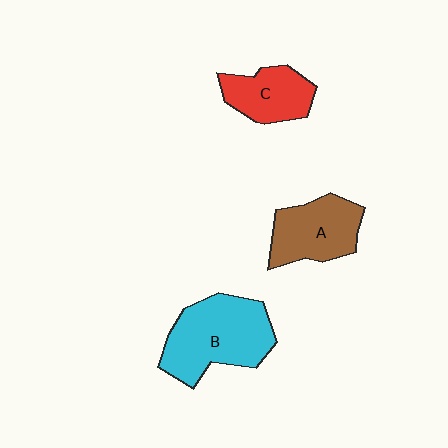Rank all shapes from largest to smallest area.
From largest to smallest: B (cyan), A (brown), C (red).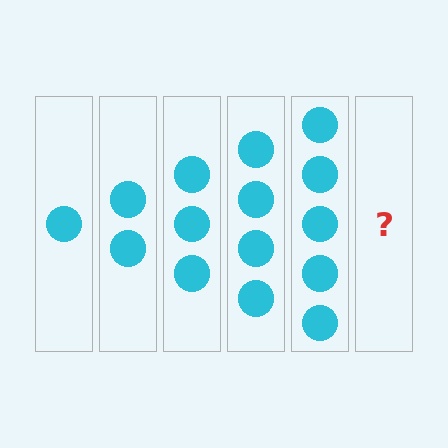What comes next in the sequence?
The next element should be 6 circles.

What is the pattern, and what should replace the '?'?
The pattern is that each step adds one more circle. The '?' should be 6 circles.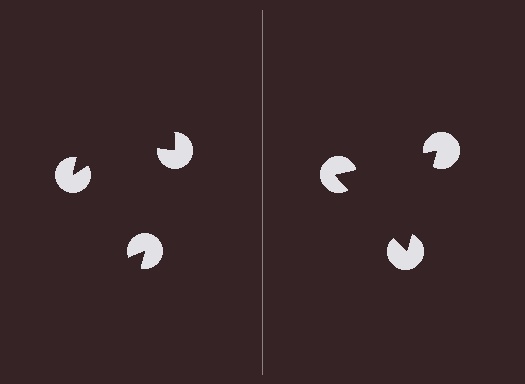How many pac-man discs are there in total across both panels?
6 — 3 on each side.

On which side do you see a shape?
An illusory triangle appears on the right side. On the left side the wedge cuts are rotated, so no coherent shape forms.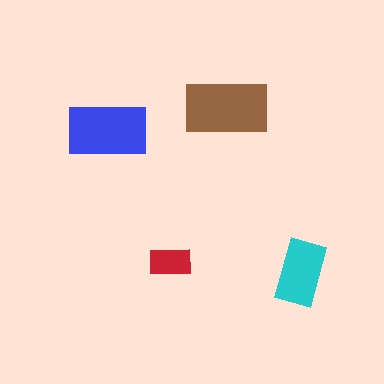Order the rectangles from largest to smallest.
the brown one, the blue one, the cyan one, the red one.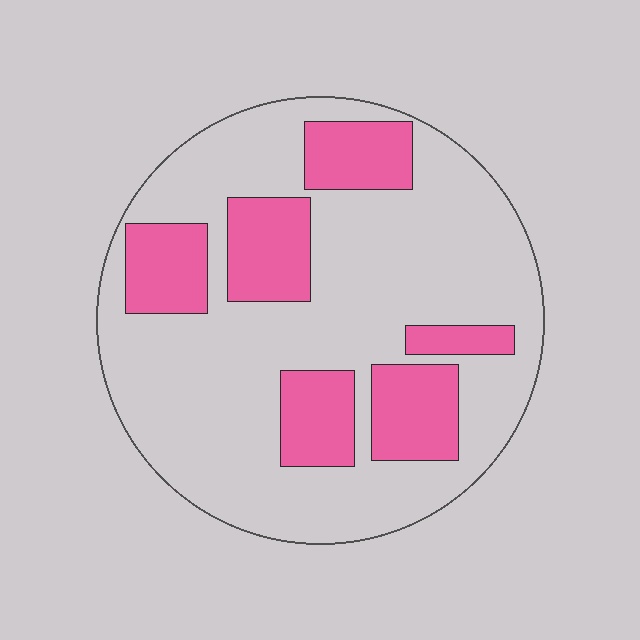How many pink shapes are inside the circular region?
6.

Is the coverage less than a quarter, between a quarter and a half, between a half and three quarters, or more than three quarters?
Between a quarter and a half.